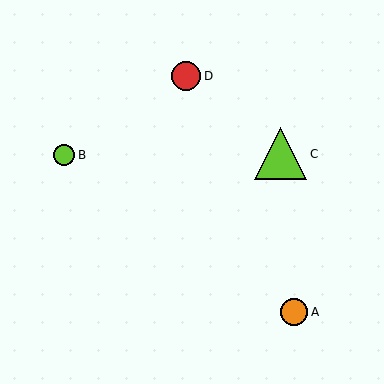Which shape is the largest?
The lime triangle (labeled C) is the largest.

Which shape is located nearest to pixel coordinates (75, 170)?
The lime circle (labeled B) at (64, 155) is nearest to that location.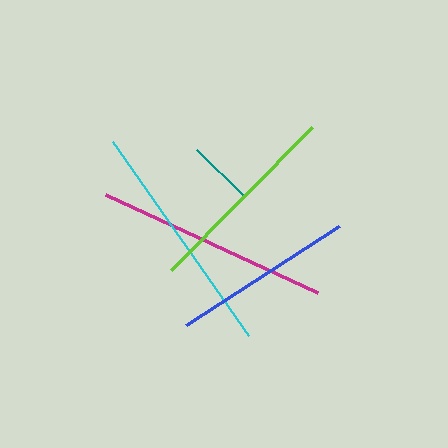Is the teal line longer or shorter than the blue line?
The blue line is longer than the teal line.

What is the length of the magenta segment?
The magenta segment is approximately 234 pixels long.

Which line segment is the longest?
The cyan line is the longest at approximately 237 pixels.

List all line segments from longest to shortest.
From longest to shortest: cyan, magenta, lime, blue, teal.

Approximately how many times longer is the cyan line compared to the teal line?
The cyan line is approximately 3.6 times the length of the teal line.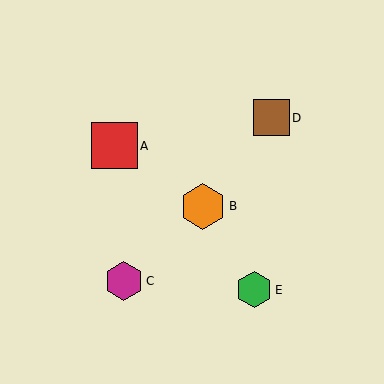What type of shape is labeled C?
Shape C is a magenta hexagon.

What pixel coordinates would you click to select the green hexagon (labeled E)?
Click at (254, 290) to select the green hexagon E.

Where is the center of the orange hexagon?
The center of the orange hexagon is at (203, 206).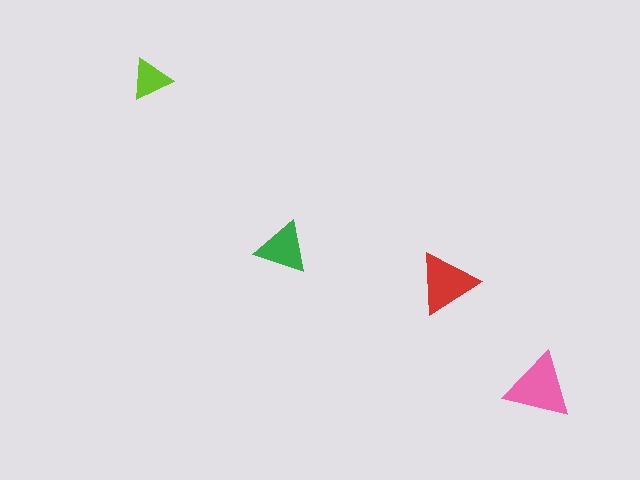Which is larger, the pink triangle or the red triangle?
The pink one.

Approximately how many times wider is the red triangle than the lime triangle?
About 1.5 times wider.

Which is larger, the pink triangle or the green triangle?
The pink one.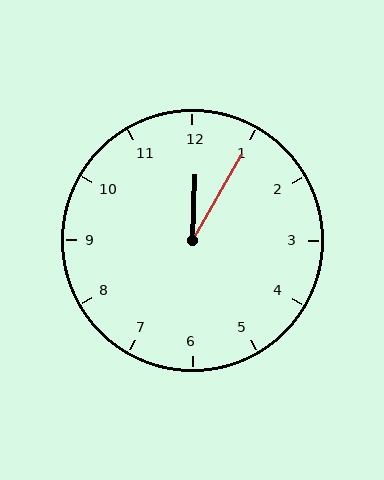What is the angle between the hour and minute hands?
Approximately 28 degrees.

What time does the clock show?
12:05.